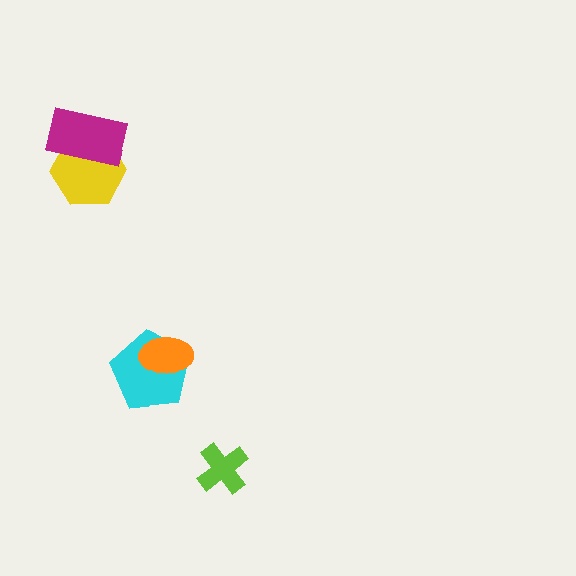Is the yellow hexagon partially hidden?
Yes, it is partially covered by another shape.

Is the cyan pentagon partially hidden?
Yes, it is partially covered by another shape.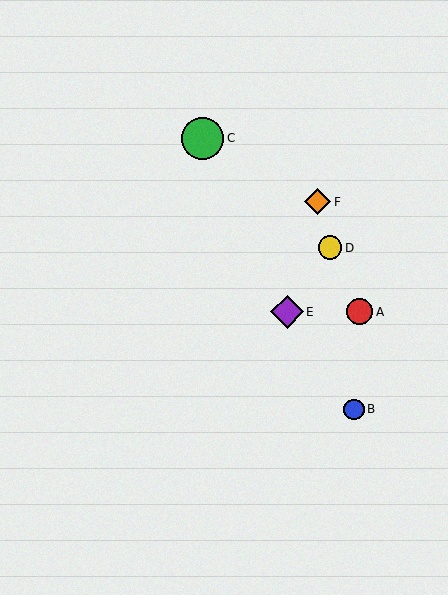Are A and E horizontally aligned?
Yes, both are at y≈312.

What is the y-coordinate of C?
Object C is at y≈138.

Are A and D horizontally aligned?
No, A is at y≈312 and D is at y≈248.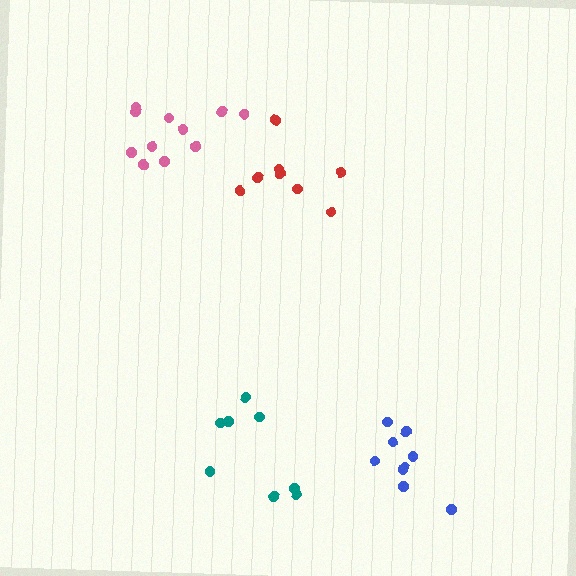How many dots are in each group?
Group 1: 9 dots, Group 2: 8 dots, Group 3: 8 dots, Group 4: 11 dots (36 total).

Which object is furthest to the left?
The pink cluster is leftmost.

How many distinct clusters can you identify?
There are 4 distinct clusters.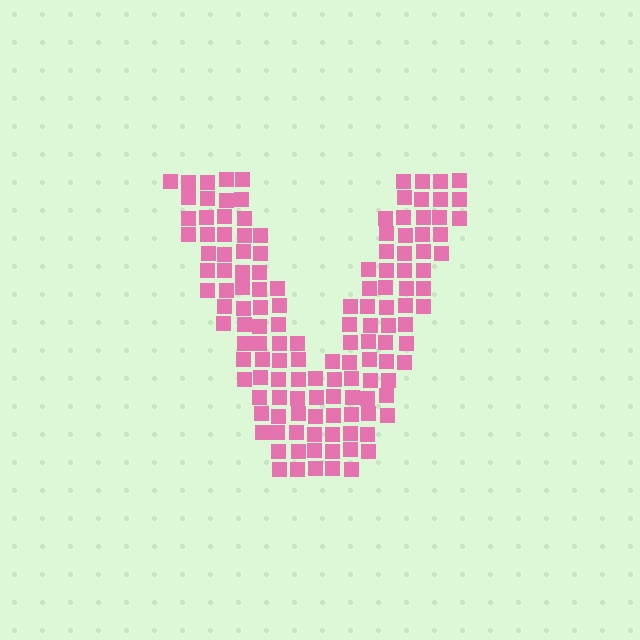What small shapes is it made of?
It is made of small squares.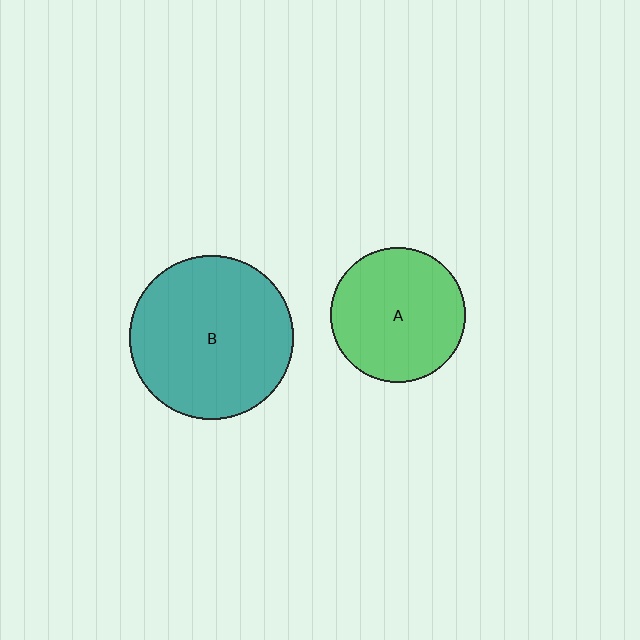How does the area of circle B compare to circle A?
Approximately 1.5 times.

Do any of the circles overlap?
No, none of the circles overlap.